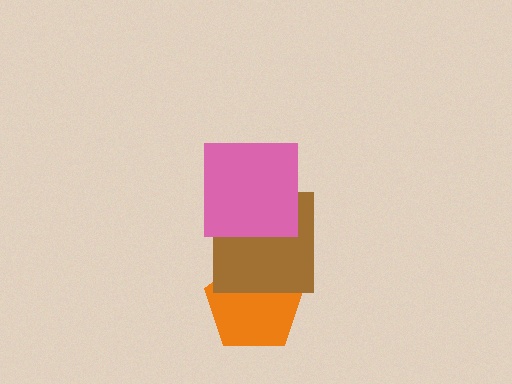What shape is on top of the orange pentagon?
The brown square is on top of the orange pentagon.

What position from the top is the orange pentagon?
The orange pentagon is 3rd from the top.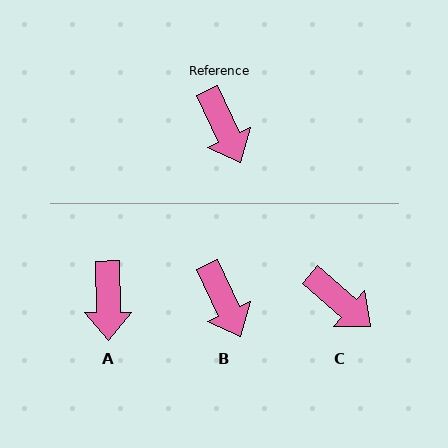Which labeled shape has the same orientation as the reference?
B.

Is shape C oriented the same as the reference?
No, it is off by about 24 degrees.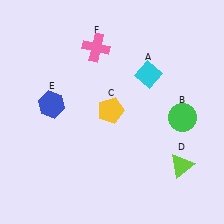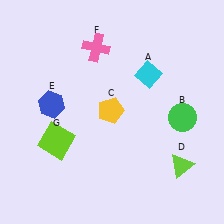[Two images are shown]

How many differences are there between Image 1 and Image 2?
There is 1 difference between the two images.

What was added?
A lime square (G) was added in Image 2.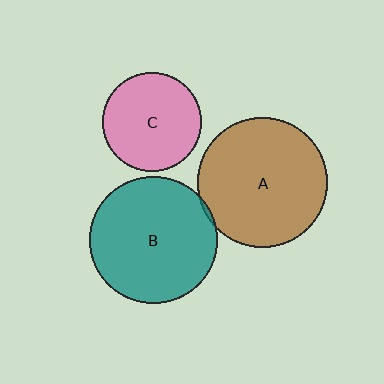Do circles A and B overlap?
Yes.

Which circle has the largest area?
Circle A (brown).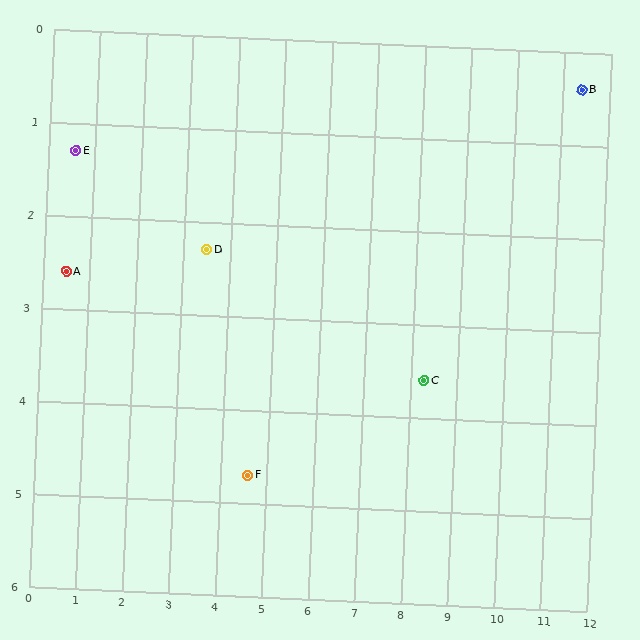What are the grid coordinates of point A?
Point A is at approximately (0.5, 2.6).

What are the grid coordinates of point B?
Point B is at approximately (11.4, 0.4).